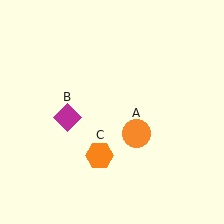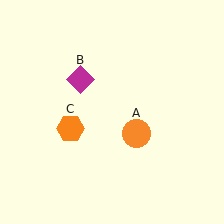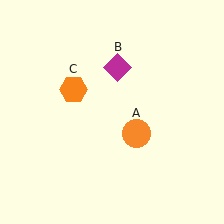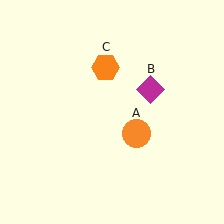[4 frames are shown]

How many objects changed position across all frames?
2 objects changed position: magenta diamond (object B), orange hexagon (object C).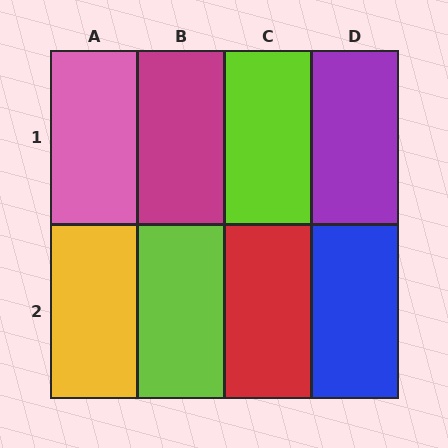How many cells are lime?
2 cells are lime.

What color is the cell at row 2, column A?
Yellow.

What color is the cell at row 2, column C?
Red.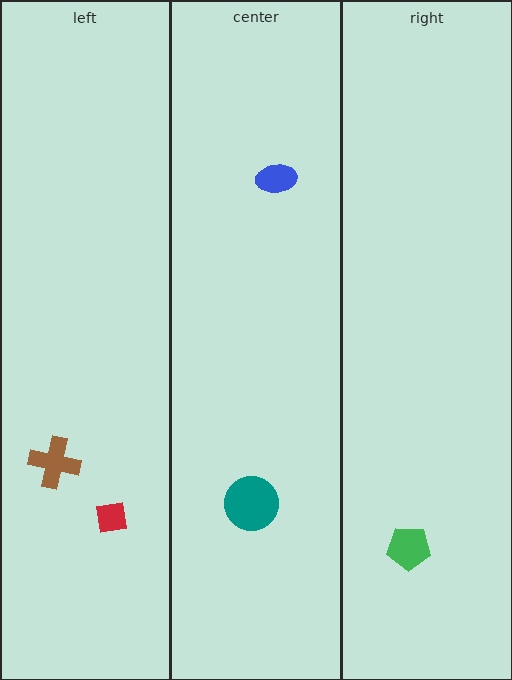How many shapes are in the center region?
2.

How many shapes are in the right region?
1.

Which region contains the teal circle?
The center region.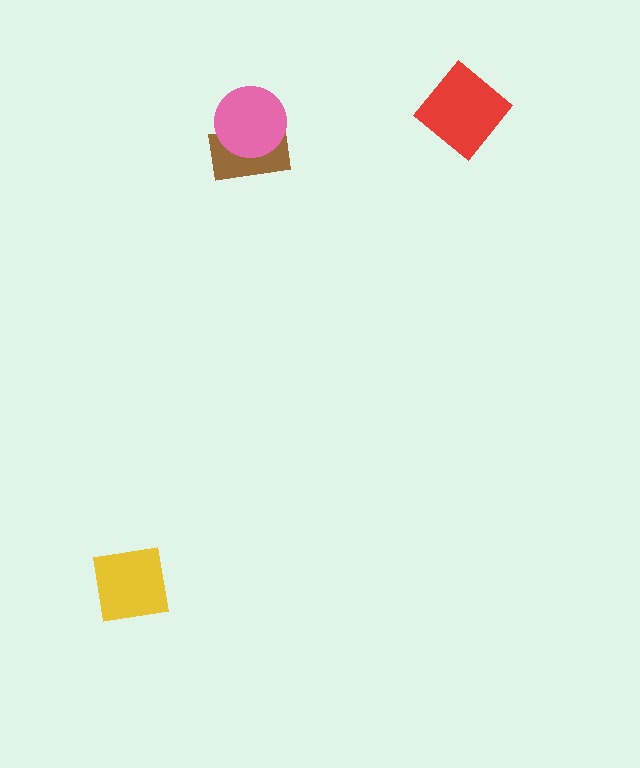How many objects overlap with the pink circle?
1 object overlaps with the pink circle.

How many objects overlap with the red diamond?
0 objects overlap with the red diamond.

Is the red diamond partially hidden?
No, no other shape covers it.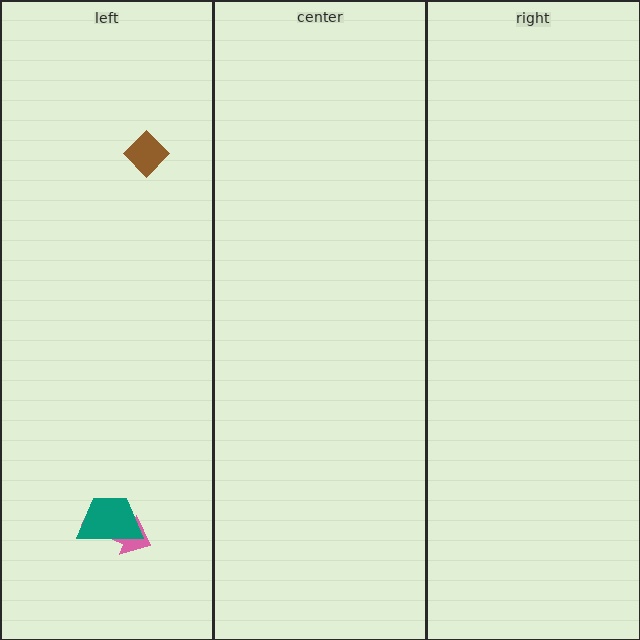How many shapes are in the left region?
3.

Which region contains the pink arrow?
The left region.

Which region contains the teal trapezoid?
The left region.